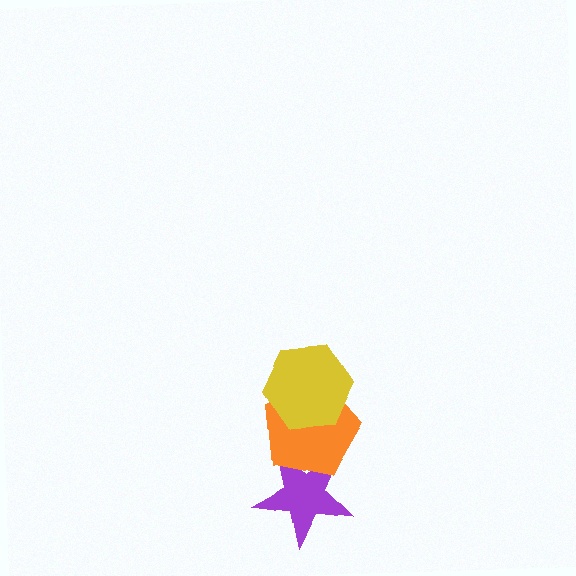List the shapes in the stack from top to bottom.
From top to bottom: the yellow hexagon, the orange pentagon, the purple star.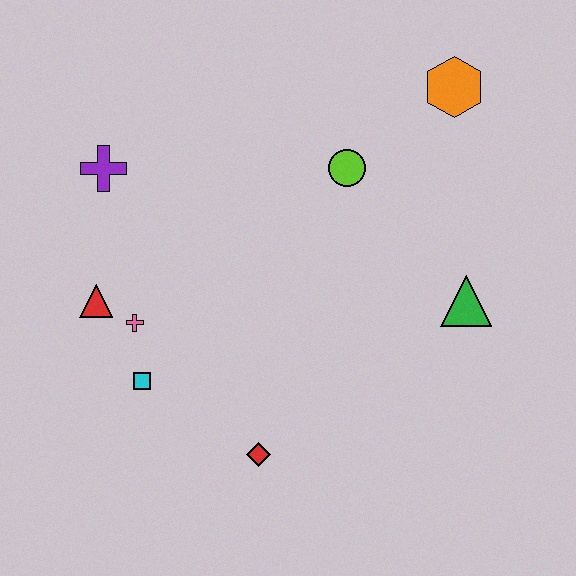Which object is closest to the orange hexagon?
The lime circle is closest to the orange hexagon.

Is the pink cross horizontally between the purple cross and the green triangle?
Yes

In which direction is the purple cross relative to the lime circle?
The purple cross is to the left of the lime circle.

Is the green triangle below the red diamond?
No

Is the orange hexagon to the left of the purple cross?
No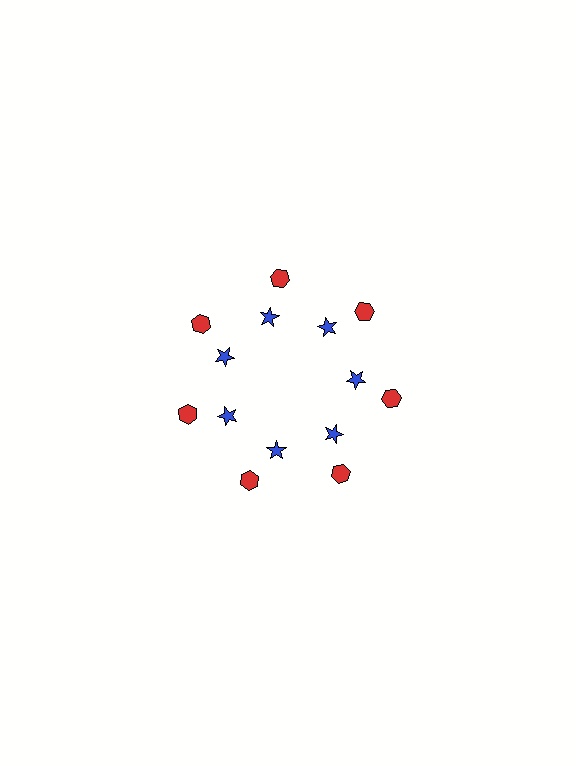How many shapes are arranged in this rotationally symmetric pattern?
There are 14 shapes, arranged in 7 groups of 2.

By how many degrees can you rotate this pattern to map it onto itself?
The pattern maps onto itself every 51 degrees of rotation.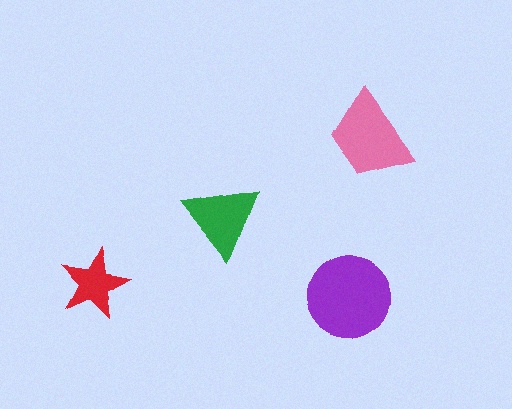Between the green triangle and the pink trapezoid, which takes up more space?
The pink trapezoid.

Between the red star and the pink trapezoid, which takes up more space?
The pink trapezoid.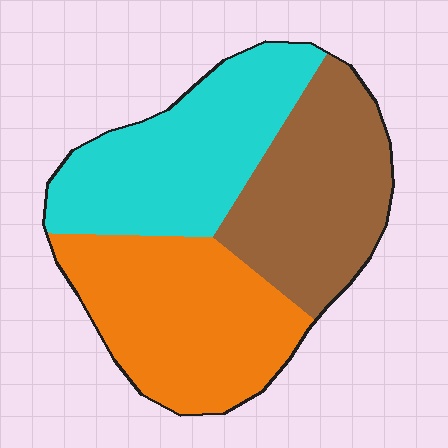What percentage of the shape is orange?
Orange takes up about one third (1/3) of the shape.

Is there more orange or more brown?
Orange.